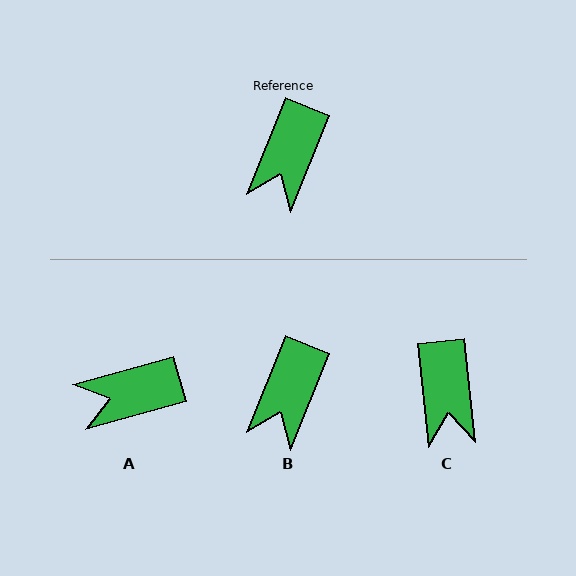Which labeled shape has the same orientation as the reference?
B.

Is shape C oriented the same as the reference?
No, it is off by about 28 degrees.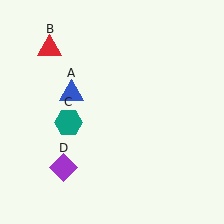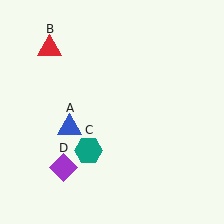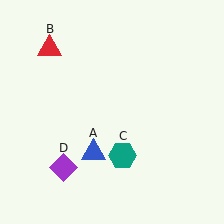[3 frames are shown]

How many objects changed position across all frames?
2 objects changed position: blue triangle (object A), teal hexagon (object C).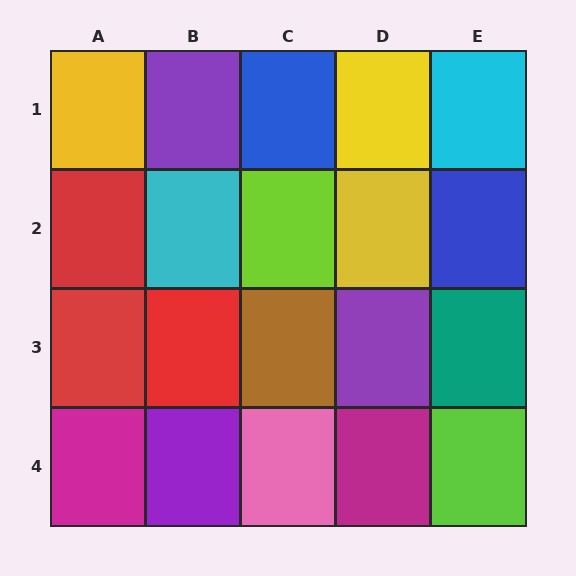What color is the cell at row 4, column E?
Lime.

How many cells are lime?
2 cells are lime.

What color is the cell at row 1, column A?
Yellow.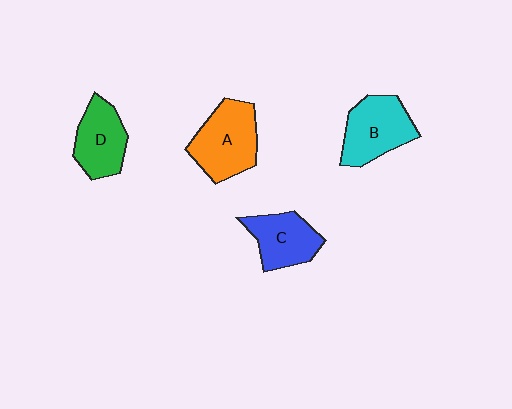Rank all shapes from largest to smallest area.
From largest to smallest: A (orange), B (cyan), D (green), C (blue).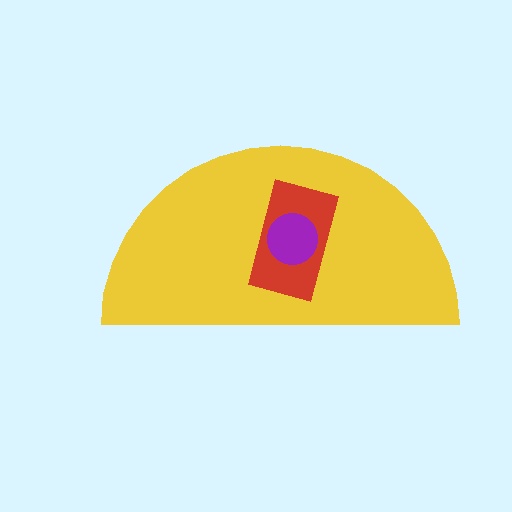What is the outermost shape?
The yellow semicircle.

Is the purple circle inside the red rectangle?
Yes.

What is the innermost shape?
The purple circle.